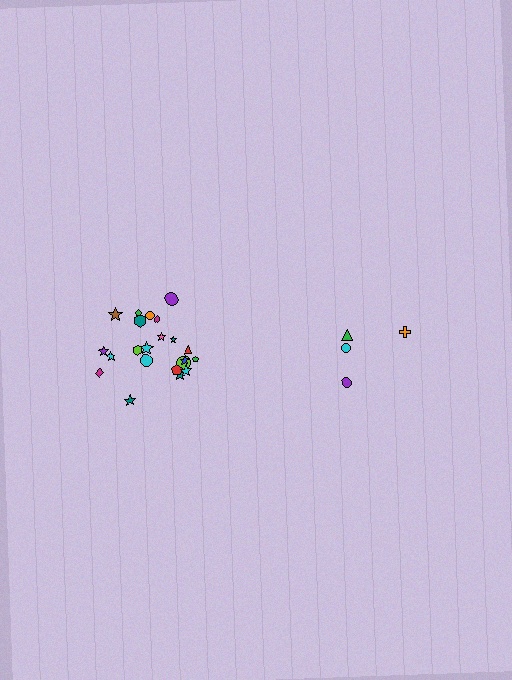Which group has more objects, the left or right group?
The left group.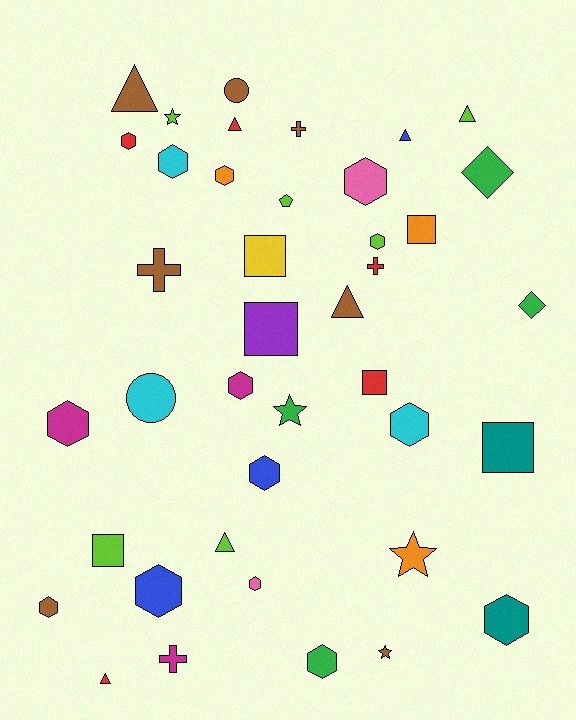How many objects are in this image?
There are 40 objects.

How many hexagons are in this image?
There are 14 hexagons.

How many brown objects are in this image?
There are 7 brown objects.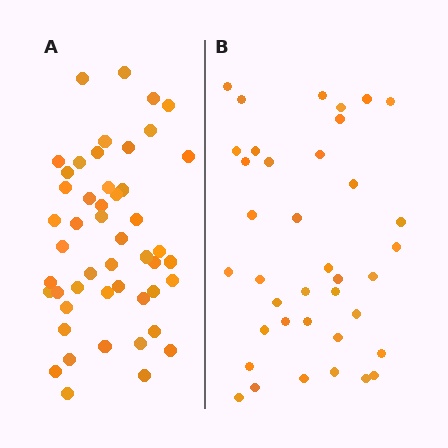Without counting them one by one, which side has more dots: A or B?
Region A (the left region) has more dots.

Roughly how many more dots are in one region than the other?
Region A has roughly 12 or so more dots than region B.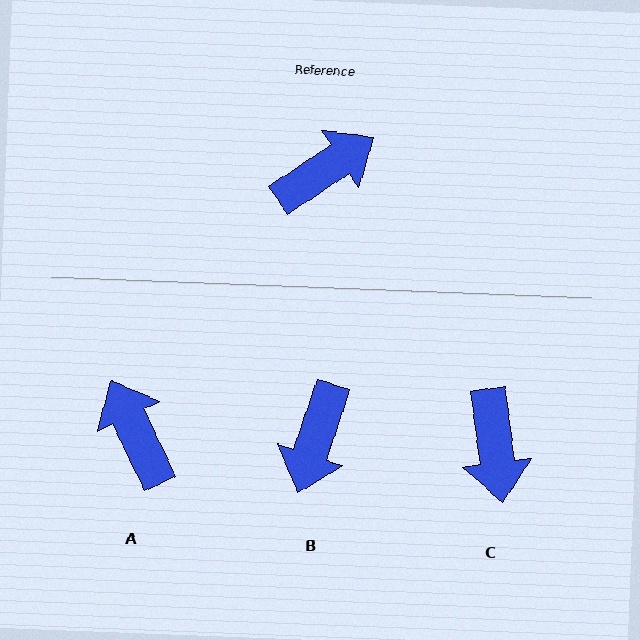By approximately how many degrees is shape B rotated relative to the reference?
Approximately 141 degrees clockwise.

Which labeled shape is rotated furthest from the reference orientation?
B, about 141 degrees away.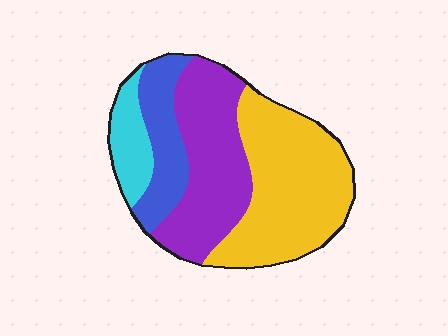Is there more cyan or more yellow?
Yellow.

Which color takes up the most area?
Yellow, at roughly 40%.